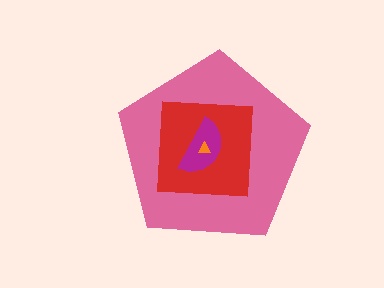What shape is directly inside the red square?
The magenta semicircle.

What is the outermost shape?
The pink pentagon.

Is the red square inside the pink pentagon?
Yes.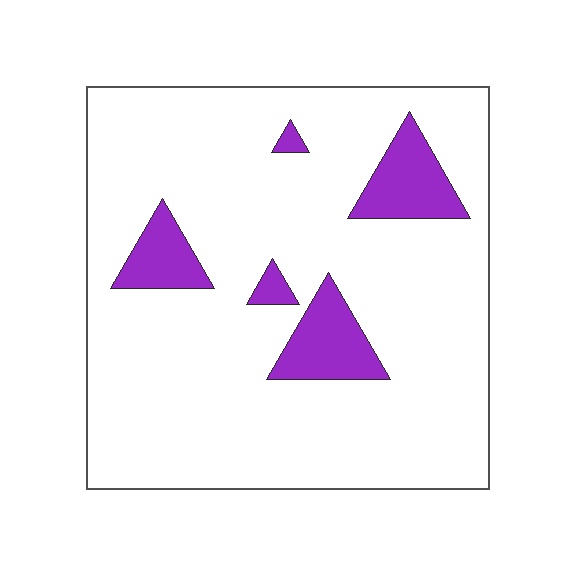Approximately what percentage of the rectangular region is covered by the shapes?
Approximately 10%.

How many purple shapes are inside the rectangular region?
5.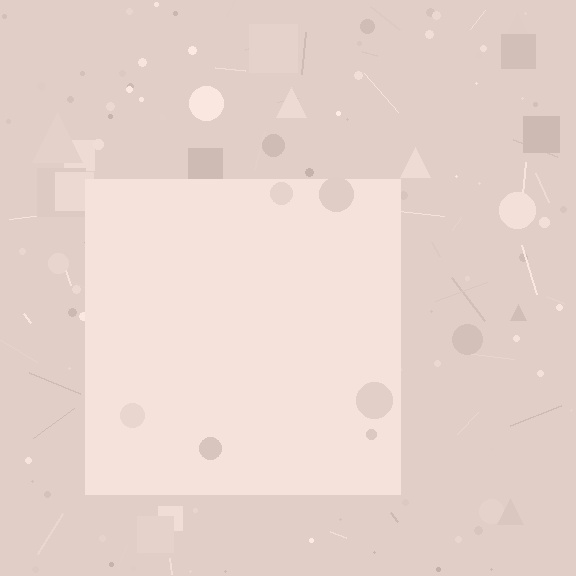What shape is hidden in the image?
A square is hidden in the image.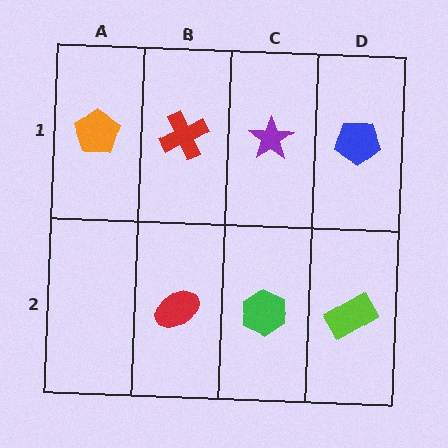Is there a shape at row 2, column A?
No, that cell is empty.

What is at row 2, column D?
A lime rectangle.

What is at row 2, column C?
A green hexagon.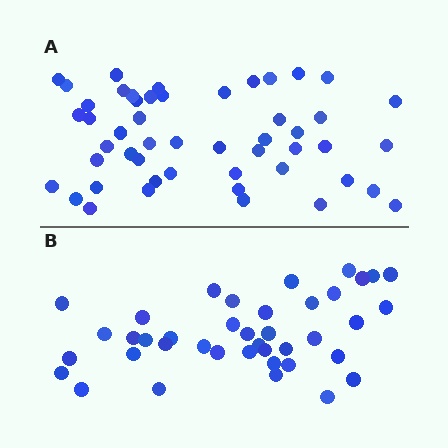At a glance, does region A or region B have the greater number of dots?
Region A (the top region) has more dots.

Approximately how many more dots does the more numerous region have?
Region A has roughly 10 or so more dots than region B.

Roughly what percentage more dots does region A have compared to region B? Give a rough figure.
About 25% more.